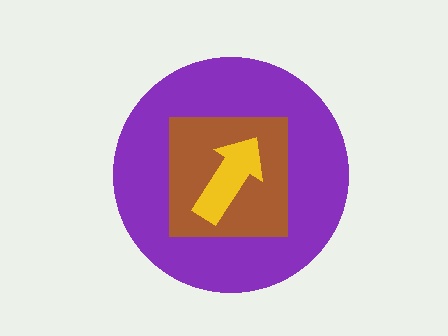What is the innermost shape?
The yellow arrow.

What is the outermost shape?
The purple circle.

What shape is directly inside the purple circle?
The brown square.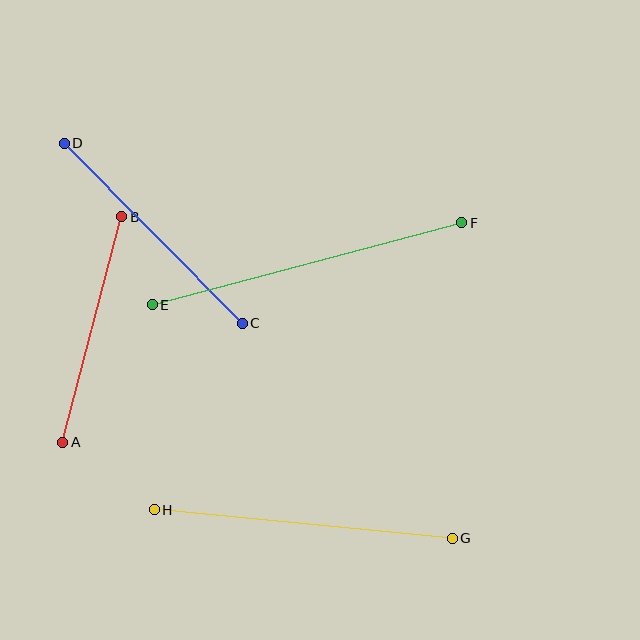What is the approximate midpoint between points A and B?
The midpoint is at approximately (92, 330) pixels.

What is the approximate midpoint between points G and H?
The midpoint is at approximately (303, 524) pixels.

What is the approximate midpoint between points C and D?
The midpoint is at approximately (153, 233) pixels.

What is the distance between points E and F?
The distance is approximately 320 pixels.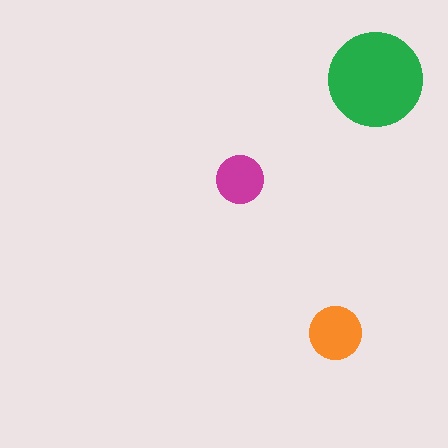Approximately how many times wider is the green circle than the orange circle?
About 2 times wider.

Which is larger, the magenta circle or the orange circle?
The orange one.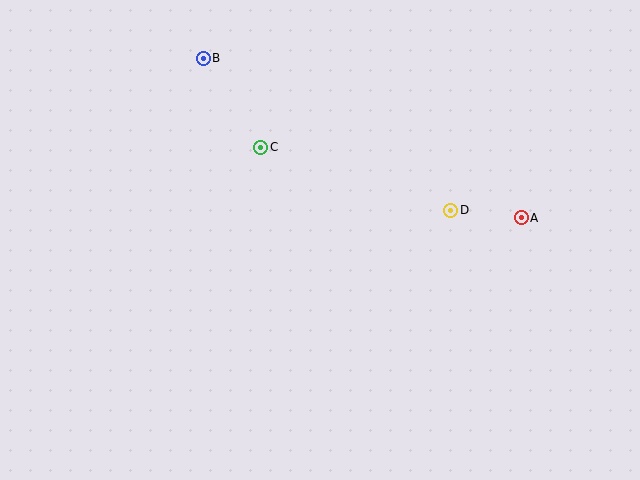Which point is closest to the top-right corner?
Point A is closest to the top-right corner.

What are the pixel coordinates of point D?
Point D is at (451, 210).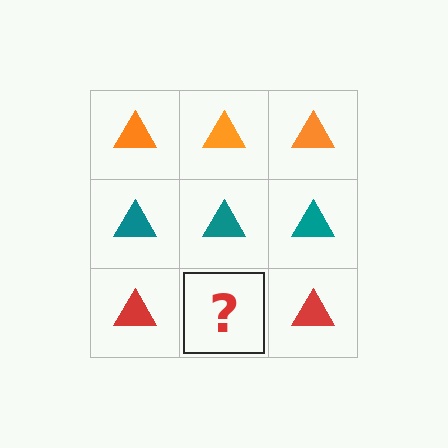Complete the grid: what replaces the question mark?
The question mark should be replaced with a red triangle.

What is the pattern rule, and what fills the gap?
The rule is that each row has a consistent color. The gap should be filled with a red triangle.